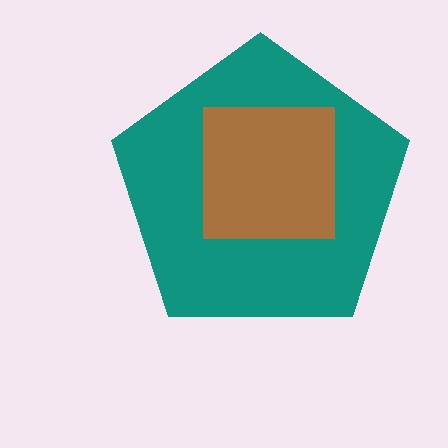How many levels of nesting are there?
2.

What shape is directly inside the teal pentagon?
The brown square.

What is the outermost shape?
The teal pentagon.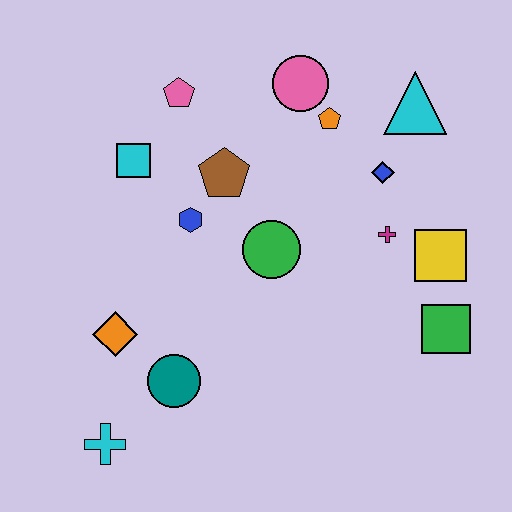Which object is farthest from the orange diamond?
The cyan triangle is farthest from the orange diamond.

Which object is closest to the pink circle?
The orange pentagon is closest to the pink circle.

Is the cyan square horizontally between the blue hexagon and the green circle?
No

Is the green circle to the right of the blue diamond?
No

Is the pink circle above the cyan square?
Yes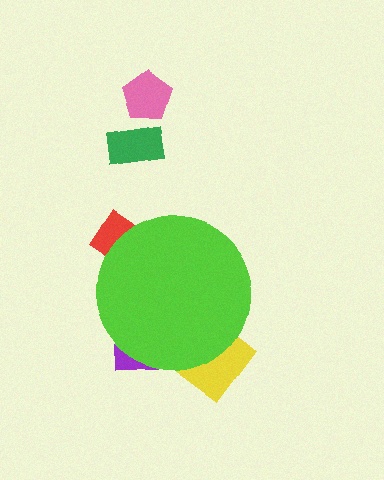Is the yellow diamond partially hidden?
Yes, the yellow diamond is partially hidden behind the lime circle.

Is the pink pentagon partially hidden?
No, the pink pentagon is fully visible.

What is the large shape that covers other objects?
A lime circle.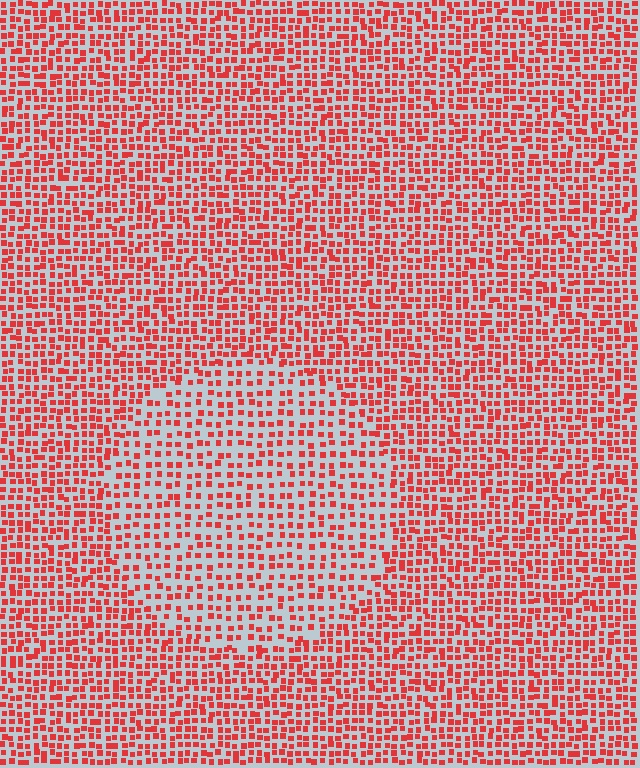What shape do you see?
I see a circle.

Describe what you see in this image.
The image contains small red elements arranged at two different densities. A circle-shaped region is visible where the elements are less densely packed than the surrounding area.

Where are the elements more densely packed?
The elements are more densely packed outside the circle boundary.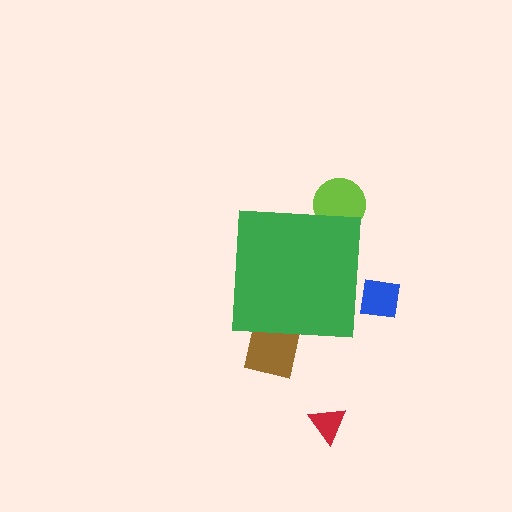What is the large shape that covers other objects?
A green square.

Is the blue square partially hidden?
Yes, the blue square is partially hidden behind the green square.